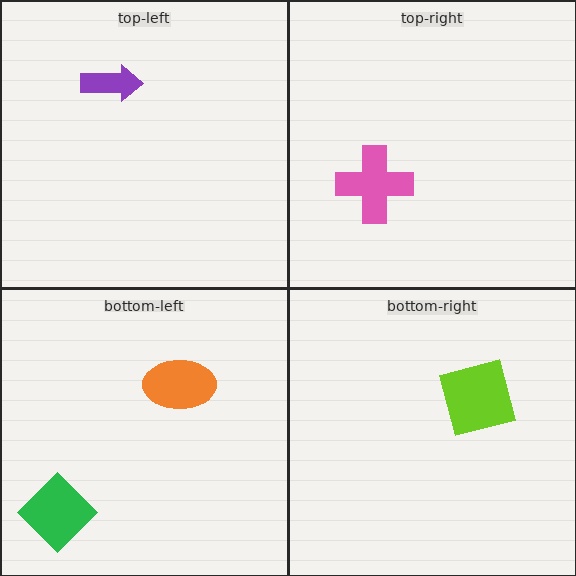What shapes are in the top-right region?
The pink cross.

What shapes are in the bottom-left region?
The green diamond, the orange ellipse.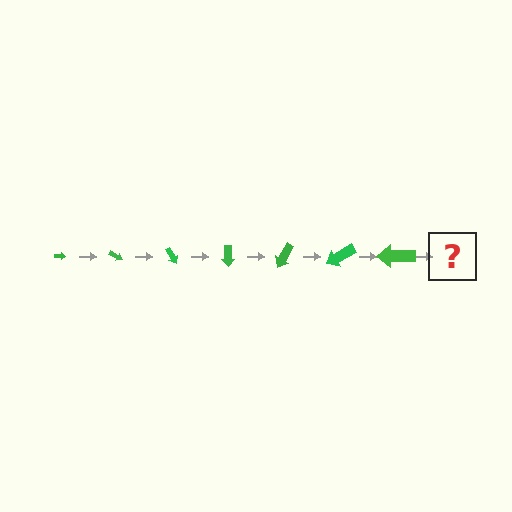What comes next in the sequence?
The next element should be an arrow, larger than the previous one and rotated 210 degrees from the start.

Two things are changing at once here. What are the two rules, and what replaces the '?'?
The two rules are that the arrow grows larger each step and it rotates 30 degrees each step. The '?' should be an arrow, larger than the previous one and rotated 210 degrees from the start.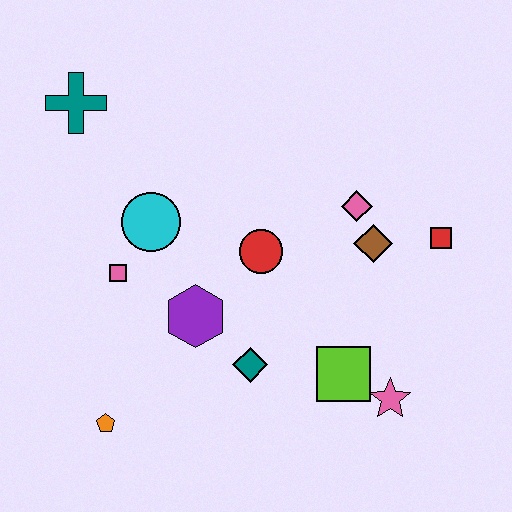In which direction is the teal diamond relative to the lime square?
The teal diamond is to the left of the lime square.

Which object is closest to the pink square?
The cyan circle is closest to the pink square.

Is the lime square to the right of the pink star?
No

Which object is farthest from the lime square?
The teal cross is farthest from the lime square.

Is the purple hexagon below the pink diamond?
Yes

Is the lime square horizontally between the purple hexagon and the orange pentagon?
No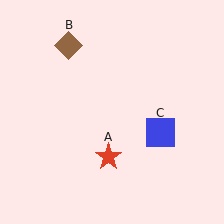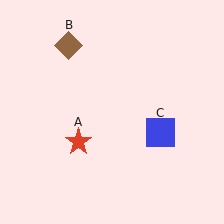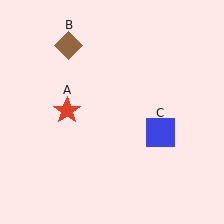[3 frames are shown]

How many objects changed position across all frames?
1 object changed position: red star (object A).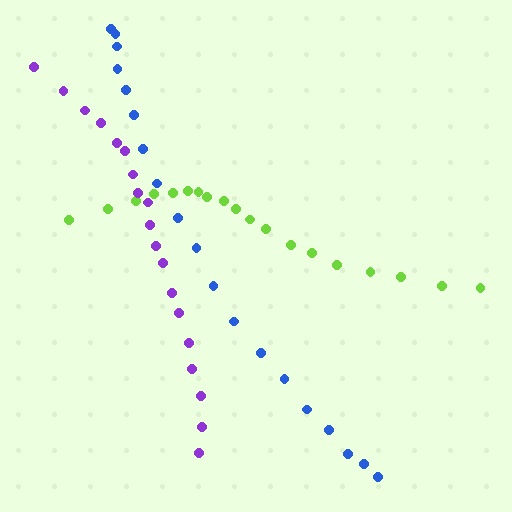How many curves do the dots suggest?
There are 3 distinct paths.